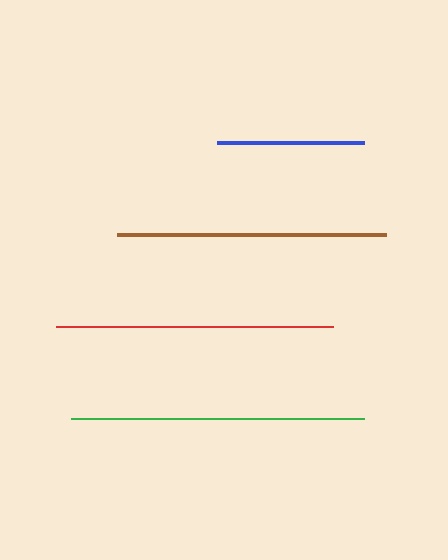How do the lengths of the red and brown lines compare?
The red and brown lines are approximately the same length.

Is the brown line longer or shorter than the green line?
The green line is longer than the brown line.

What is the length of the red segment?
The red segment is approximately 277 pixels long.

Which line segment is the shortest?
The blue line is the shortest at approximately 147 pixels.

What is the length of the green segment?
The green segment is approximately 293 pixels long.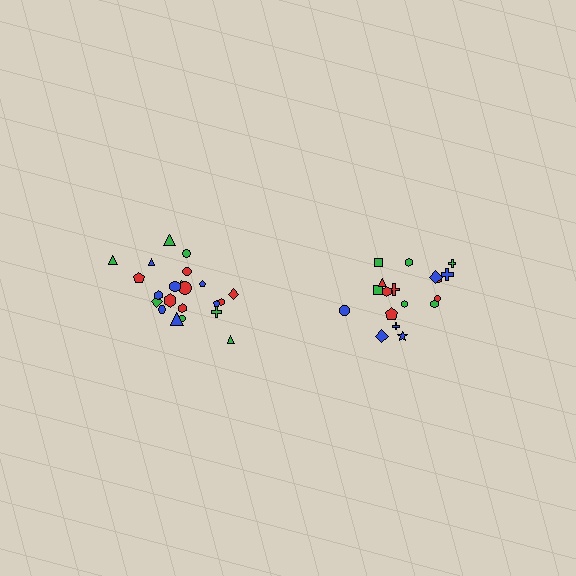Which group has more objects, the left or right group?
The left group.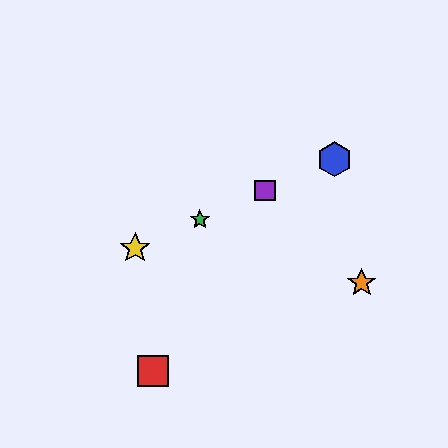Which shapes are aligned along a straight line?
The blue hexagon, the green star, the yellow star, the purple square are aligned along a straight line.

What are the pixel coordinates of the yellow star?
The yellow star is at (135, 248).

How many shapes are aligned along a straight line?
4 shapes (the blue hexagon, the green star, the yellow star, the purple square) are aligned along a straight line.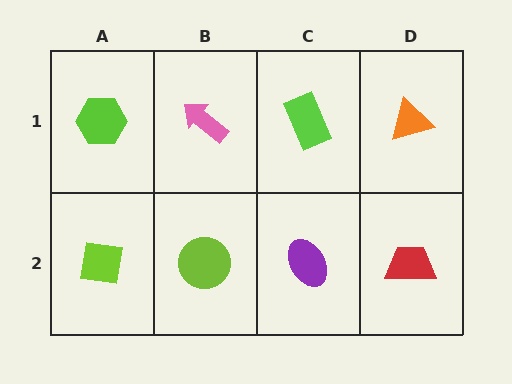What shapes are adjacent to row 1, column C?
A purple ellipse (row 2, column C), a pink arrow (row 1, column B), an orange triangle (row 1, column D).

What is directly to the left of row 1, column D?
A lime rectangle.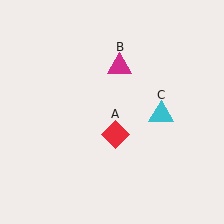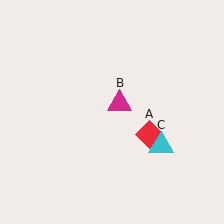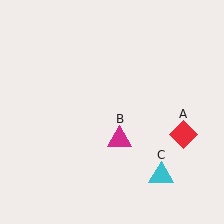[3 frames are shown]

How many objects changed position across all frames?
3 objects changed position: red diamond (object A), magenta triangle (object B), cyan triangle (object C).